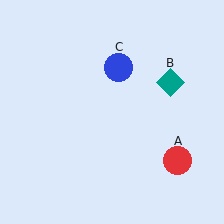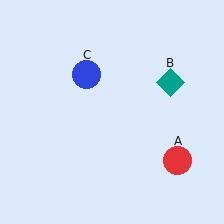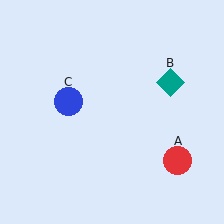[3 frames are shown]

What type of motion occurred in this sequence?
The blue circle (object C) rotated counterclockwise around the center of the scene.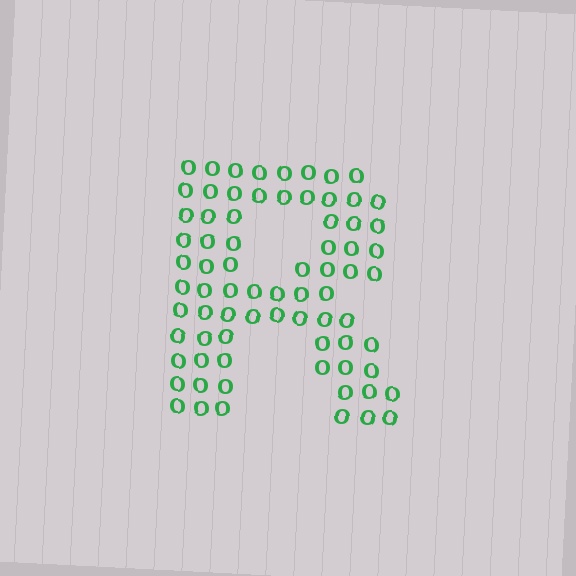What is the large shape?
The large shape is the letter R.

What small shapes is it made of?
It is made of small letter O's.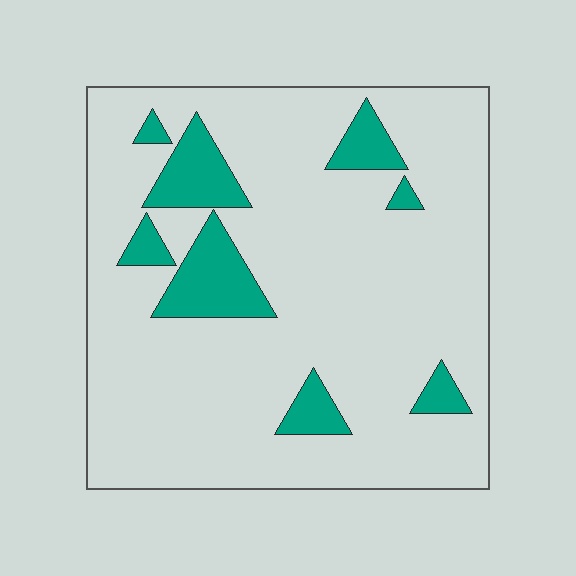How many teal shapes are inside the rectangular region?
8.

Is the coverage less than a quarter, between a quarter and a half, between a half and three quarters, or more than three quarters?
Less than a quarter.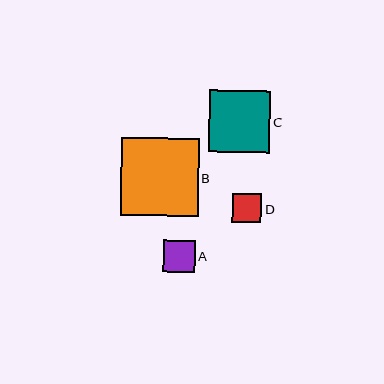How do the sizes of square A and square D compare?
Square A and square D are approximately the same size.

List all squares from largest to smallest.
From largest to smallest: B, C, A, D.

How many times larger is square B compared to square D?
Square B is approximately 2.7 times the size of square D.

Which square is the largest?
Square B is the largest with a size of approximately 78 pixels.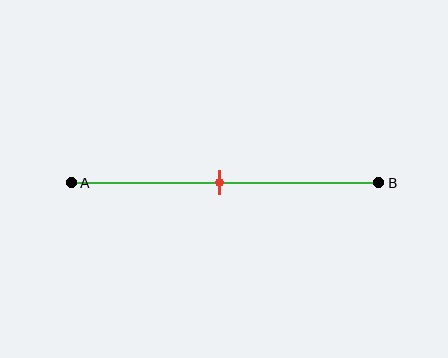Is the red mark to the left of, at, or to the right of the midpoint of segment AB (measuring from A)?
The red mark is approximately at the midpoint of segment AB.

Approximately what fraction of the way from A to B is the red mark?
The red mark is approximately 50% of the way from A to B.